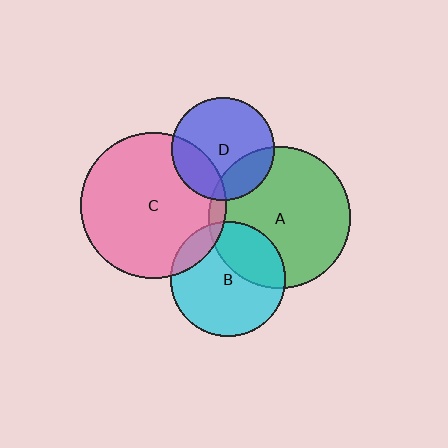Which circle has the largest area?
Circle C (pink).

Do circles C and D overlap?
Yes.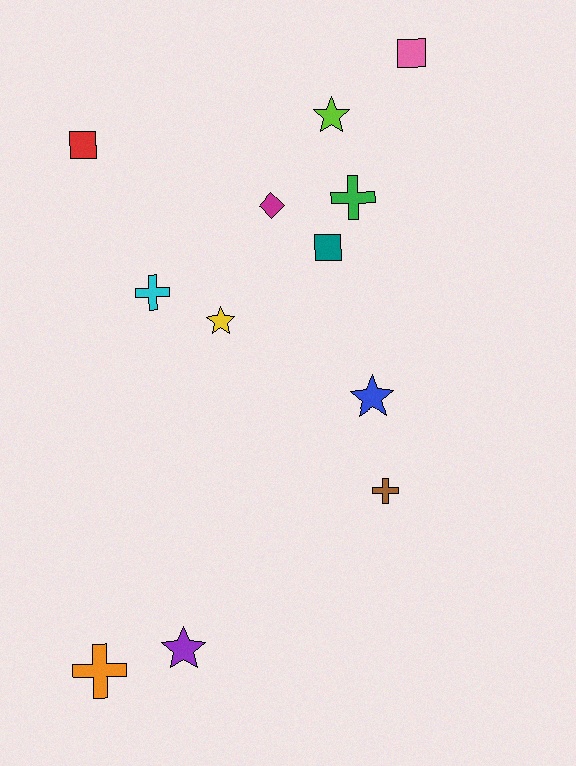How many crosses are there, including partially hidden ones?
There are 4 crosses.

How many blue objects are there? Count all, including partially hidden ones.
There is 1 blue object.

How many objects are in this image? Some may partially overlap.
There are 12 objects.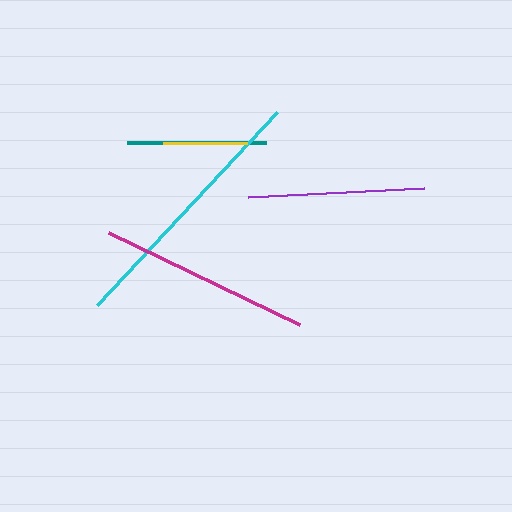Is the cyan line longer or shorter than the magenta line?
The cyan line is longer than the magenta line.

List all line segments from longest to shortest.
From longest to shortest: cyan, magenta, purple, teal, yellow.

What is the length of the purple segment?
The purple segment is approximately 176 pixels long.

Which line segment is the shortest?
The yellow line is the shortest at approximately 84 pixels.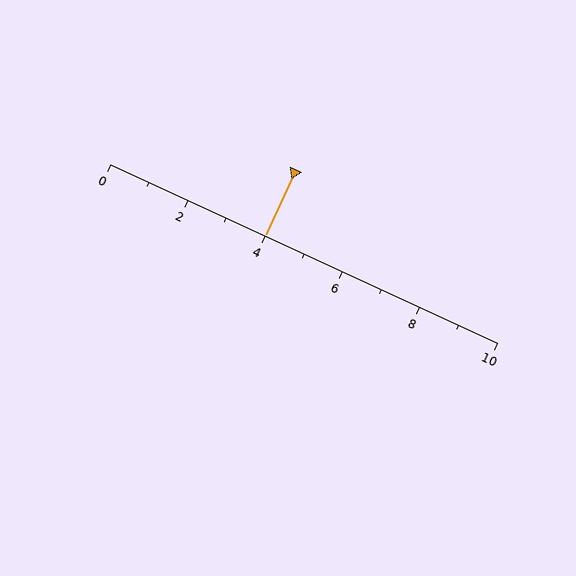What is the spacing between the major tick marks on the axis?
The major ticks are spaced 2 apart.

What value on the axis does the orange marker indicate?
The marker indicates approximately 4.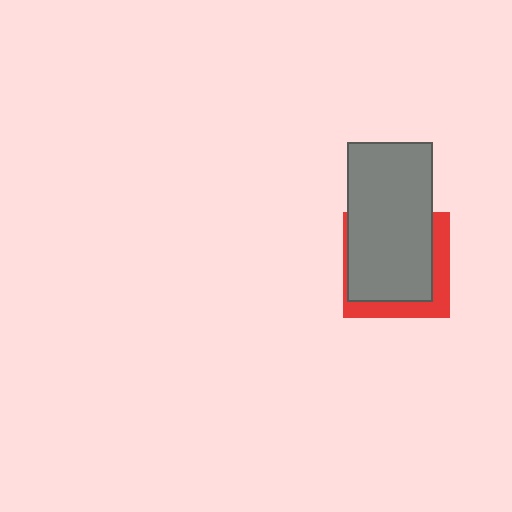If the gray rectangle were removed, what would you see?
You would see the complete red square.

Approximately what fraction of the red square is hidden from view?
Roughly 69% of the red square is hidden behind the gray rectangle.